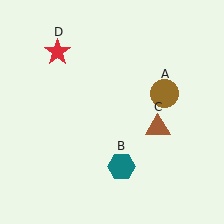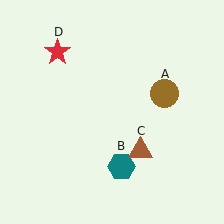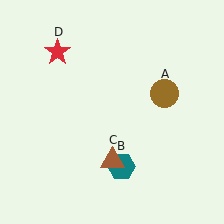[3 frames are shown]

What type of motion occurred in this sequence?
The brown triangle (object C) rotated clockwise around the center of the scene.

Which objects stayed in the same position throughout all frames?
Brown circle (object A) and teal hexagon (object B) and red star (object D) remained stationary.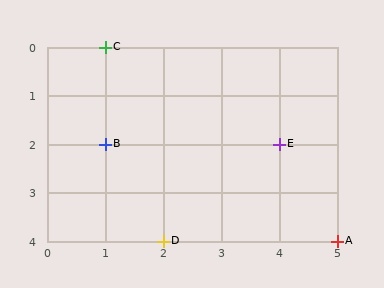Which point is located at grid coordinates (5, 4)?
Point A is at (5, 4).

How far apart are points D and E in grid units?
Points D and E are 2 columns and 2 rows apart (about 2.8 grid units diagonally).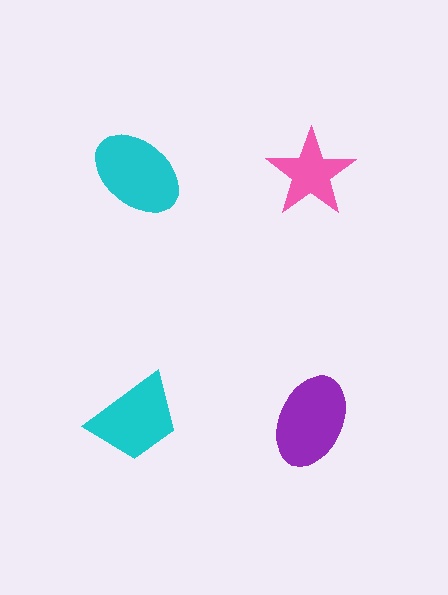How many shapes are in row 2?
2 shapes.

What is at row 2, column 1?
A cyan trapezoid.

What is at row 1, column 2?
A pink star.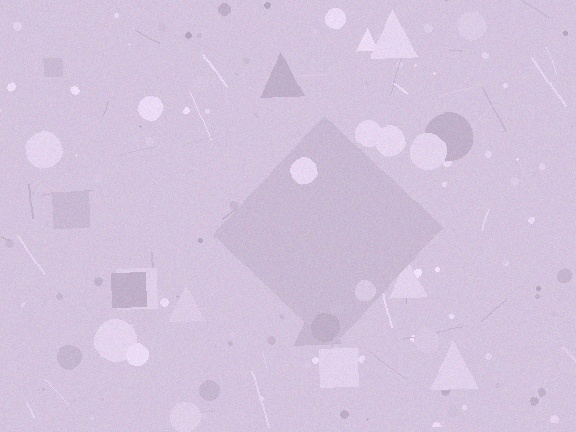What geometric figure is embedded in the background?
A diamond is embedded in the background.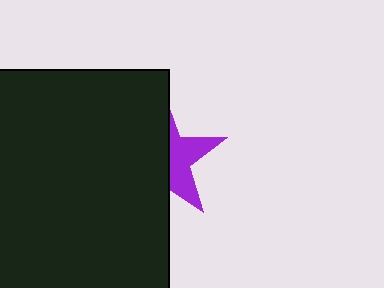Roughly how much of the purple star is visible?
A small part of it is visible (roughly 41%).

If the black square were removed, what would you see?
You would see the complete purple star.